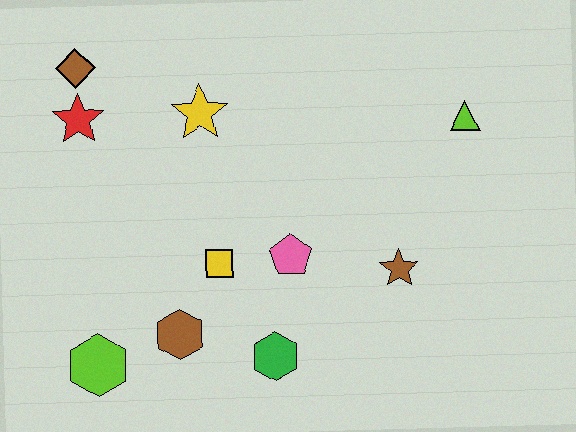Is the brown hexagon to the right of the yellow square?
No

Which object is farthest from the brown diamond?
The lime triangle is farthest from the brown diamond.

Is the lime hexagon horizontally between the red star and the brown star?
Yes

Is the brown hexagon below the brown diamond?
Yes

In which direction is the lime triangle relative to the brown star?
The lime triangle is above the brown star.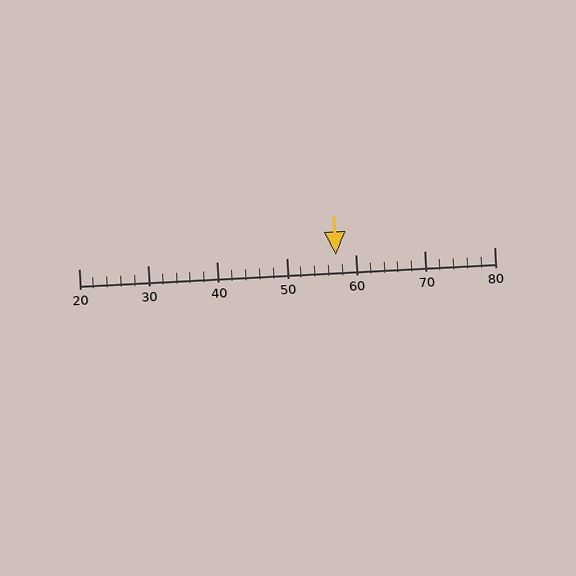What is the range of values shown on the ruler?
The ruler shows values from 20 to 80.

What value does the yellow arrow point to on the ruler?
The yellow arrow points to approximately 57.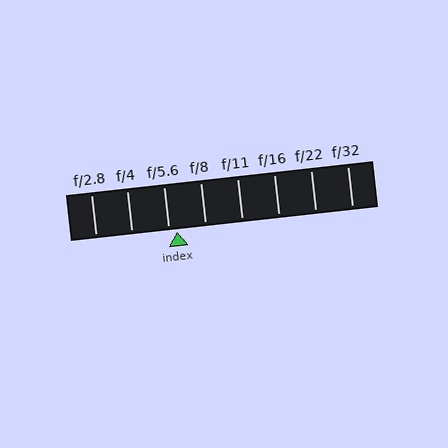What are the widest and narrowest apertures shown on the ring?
The widest aperture shown is f/2.8 and the narrowest is f/32.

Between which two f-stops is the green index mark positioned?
The index mark is between f/5.6 and f/8.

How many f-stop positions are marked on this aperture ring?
There are 8 f-stop positions marked.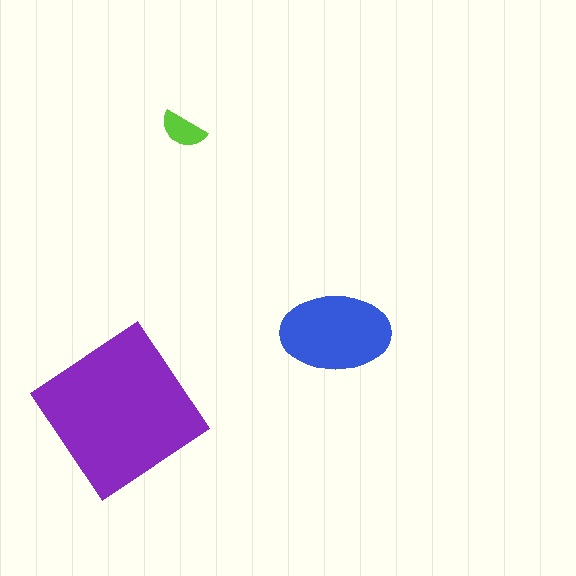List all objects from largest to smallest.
The purple diamond, the blue ellipse, the lime semicircle.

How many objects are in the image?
There are 3 objects in the image.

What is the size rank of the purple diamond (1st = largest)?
1st.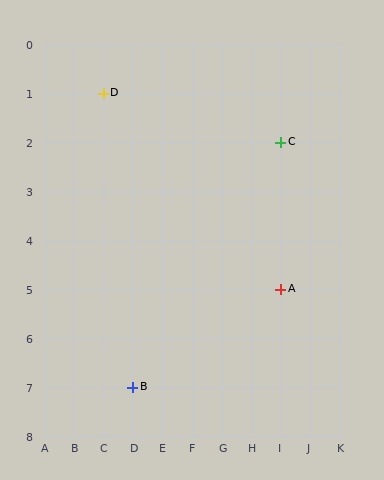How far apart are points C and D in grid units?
Points C and D are 6 columns and 1 row apart (about 6.1 grid units diagonally).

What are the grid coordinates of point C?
Point C is at grid coordinates (I, 2).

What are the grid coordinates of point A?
Point A is at grid coordinates (I, 5).